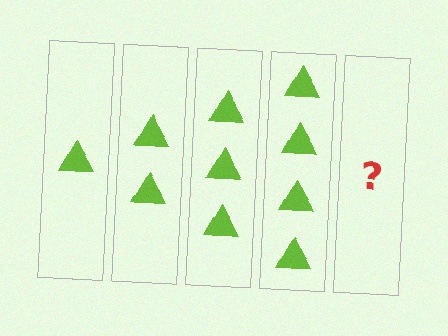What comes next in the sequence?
The next element should be 5 triangles.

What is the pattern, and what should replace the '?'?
The pattern is that each step adds one more triangle. The '?' should be 5 triangles.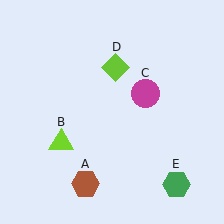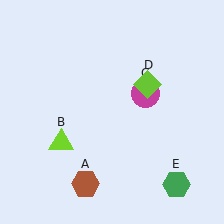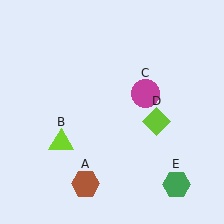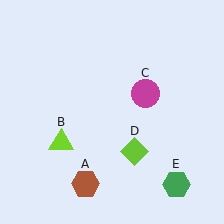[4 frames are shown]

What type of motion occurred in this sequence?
The lime diamond (object D) rotated clockwise around the center of the scene.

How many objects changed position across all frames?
1 object changed position: lime diamond (object D).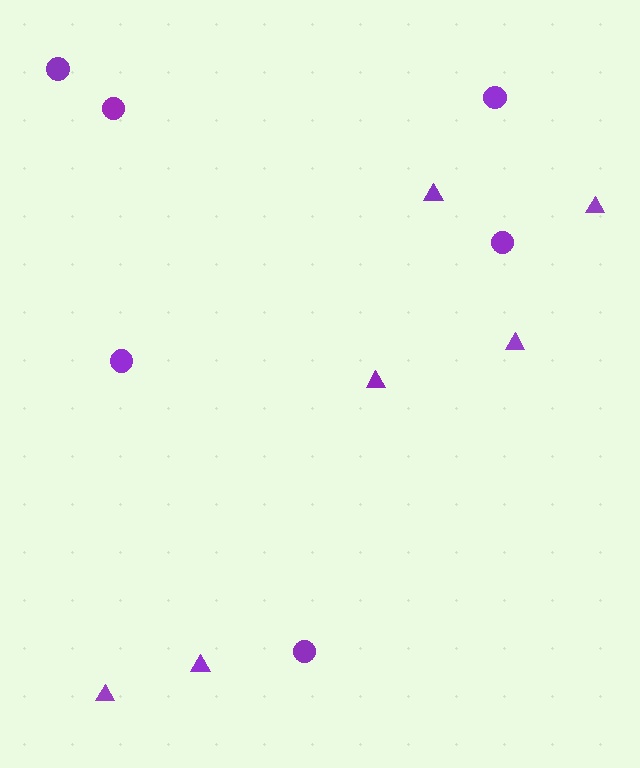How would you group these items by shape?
There are 2 groups: one group of circles (6) and one group of triangles (6).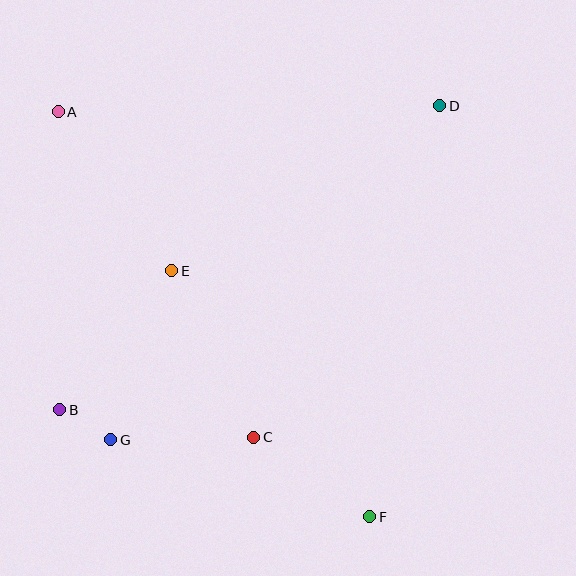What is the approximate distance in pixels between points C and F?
The distance between C and F is approximately 141 pixels.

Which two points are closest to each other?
Points B and G are closest to each other.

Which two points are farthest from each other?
Points A and F are farthest from each other.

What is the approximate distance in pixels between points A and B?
The distance between A and B is approximately 298 pixels.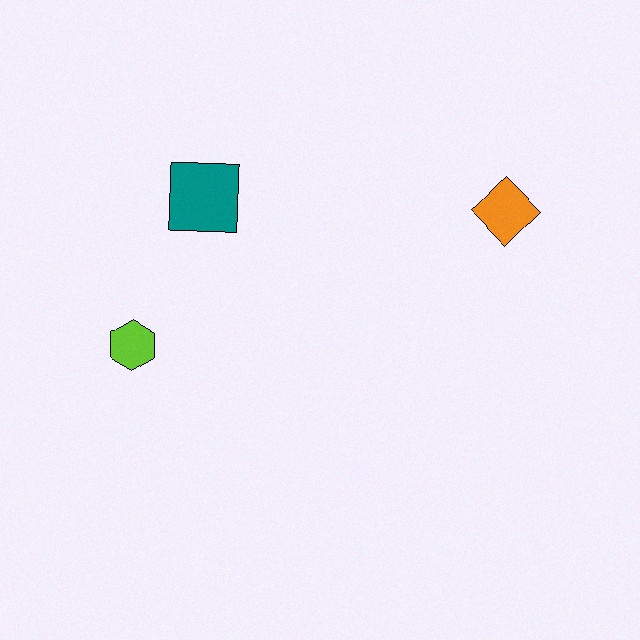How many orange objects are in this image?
There is 1 orange object.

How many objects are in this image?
There are 3 objects.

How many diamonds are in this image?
There is 1 diamond.